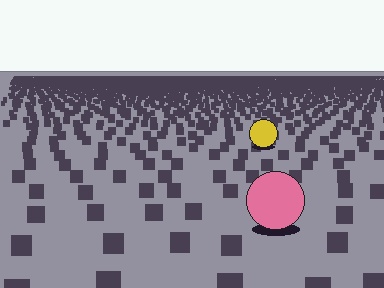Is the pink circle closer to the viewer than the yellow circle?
Yes. The pink circle is closer — you can tell from the texture gradient: the ground texture is coarser near it.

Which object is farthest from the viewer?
The yellow circle is farthest from the viewer. It appears smaller and the ground texture around it is denser.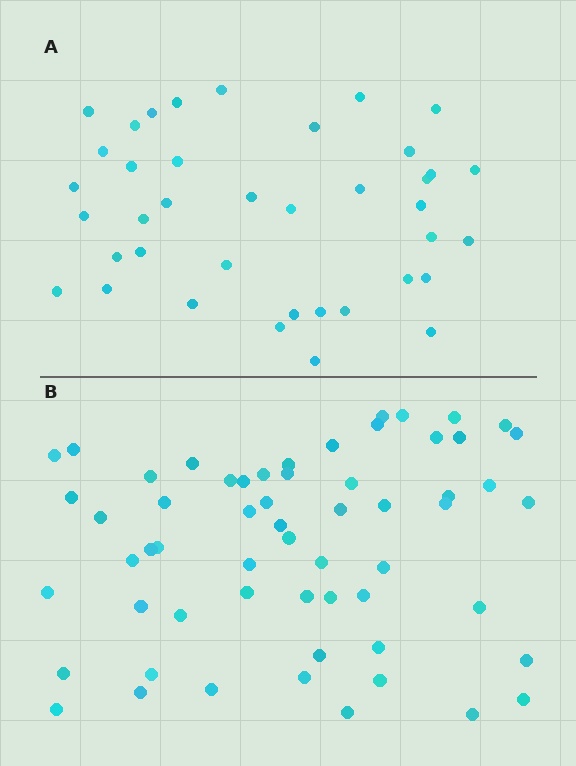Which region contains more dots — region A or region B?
Region B (the bottom region) has more dots.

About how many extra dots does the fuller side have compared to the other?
Region B has approximately 20 more dots than region A.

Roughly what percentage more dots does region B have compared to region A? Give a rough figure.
About 50% more.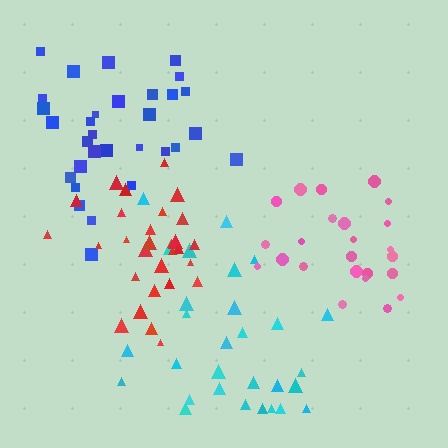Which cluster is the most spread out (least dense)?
Cyan.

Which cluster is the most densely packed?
Red.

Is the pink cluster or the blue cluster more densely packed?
Blue.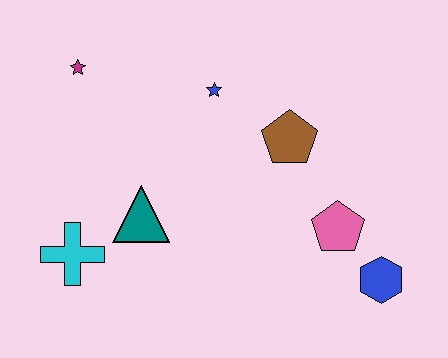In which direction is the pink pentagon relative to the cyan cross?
The pink pentagon is to the right of the cyan cross.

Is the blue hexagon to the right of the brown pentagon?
Yes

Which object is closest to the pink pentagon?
The blue hexagon is closest to the pink pentagon.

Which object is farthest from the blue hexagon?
The magenta star is farthest from the blue hexagon.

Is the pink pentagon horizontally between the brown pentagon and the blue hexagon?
Yes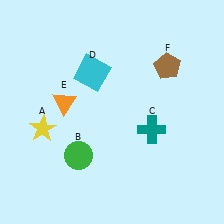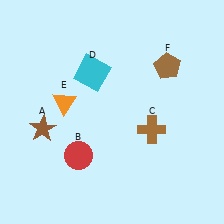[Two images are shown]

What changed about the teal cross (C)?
In Image 1, C is teal. In Image 2, it changed to brown.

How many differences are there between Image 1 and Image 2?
There are 3 differences between the two images.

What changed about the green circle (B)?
In Image 1, B is green. In Image 2, it changed to red.